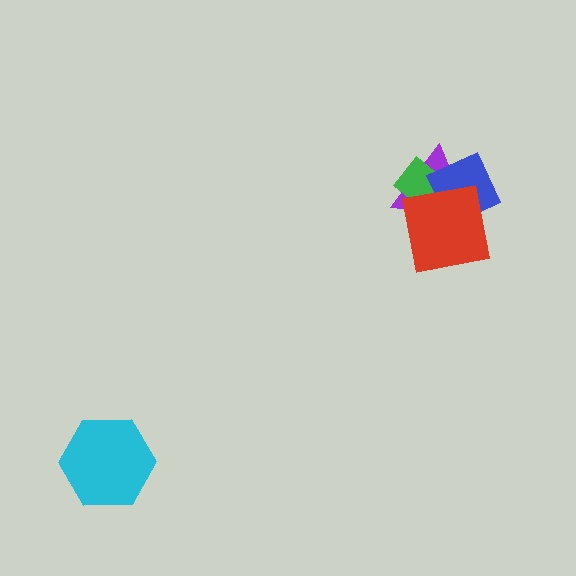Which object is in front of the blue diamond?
The red square is in front of the blue diamond.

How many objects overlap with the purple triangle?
3 objects overlap with the purple triangle.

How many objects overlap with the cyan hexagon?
0 objects overlap with the cyan hexagon.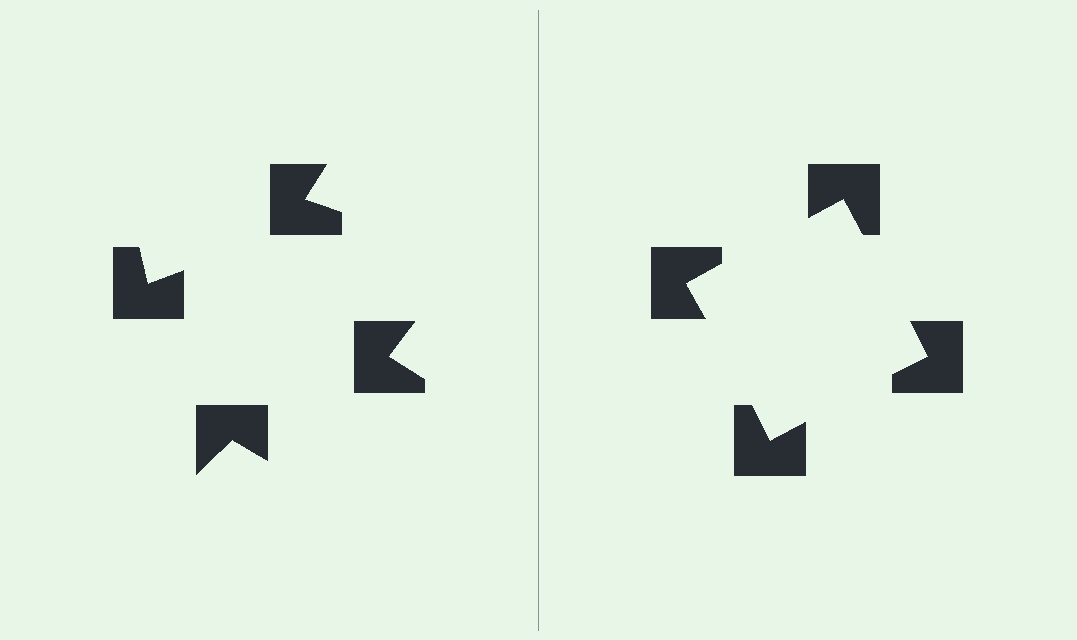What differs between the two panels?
The notched squares are positioned identically on both sides; only the wedge orientations differ. On the right they align to a square; on the left they are misaligned.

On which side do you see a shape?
An illusory square appears on the right side. On the left side the wedge cuts are rotated, so no coherent shape forms.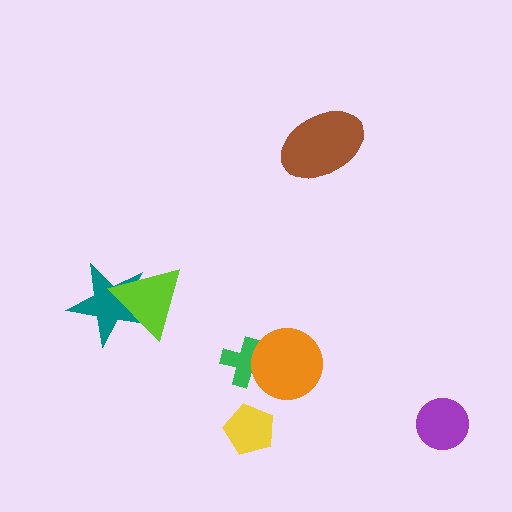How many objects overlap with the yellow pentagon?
0 objects overlap with the yellow pentagon.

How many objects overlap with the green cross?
1 object overlaps with the green cross.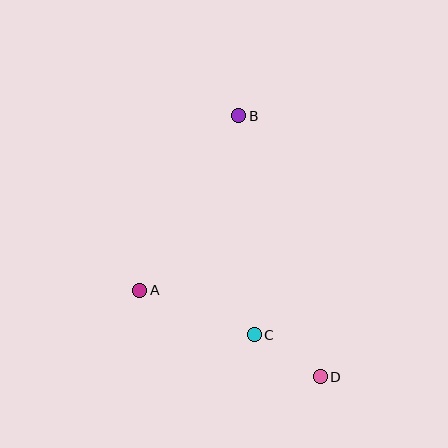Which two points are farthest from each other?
Points B and D are farthest from each other.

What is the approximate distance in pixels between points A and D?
The distance between A and D is approximately 200 pixels.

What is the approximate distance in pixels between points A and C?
The distance between A and C is approximately 123 pixels.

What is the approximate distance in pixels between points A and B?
The distance between A and B is approximately 201 pixels.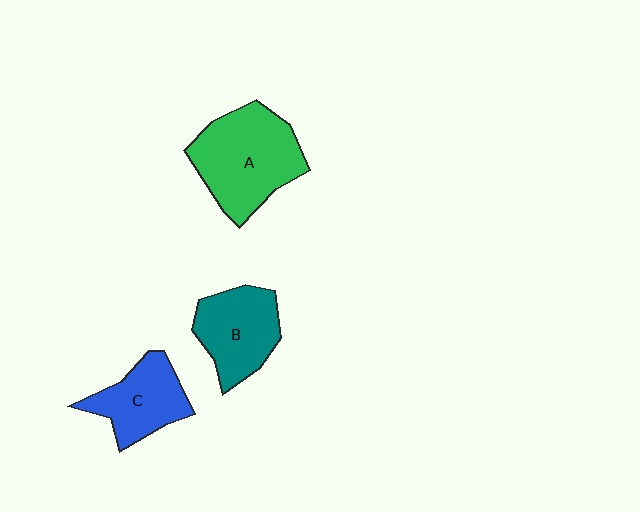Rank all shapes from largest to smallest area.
From largest to smallest: A (green), B (teal), C (blue).